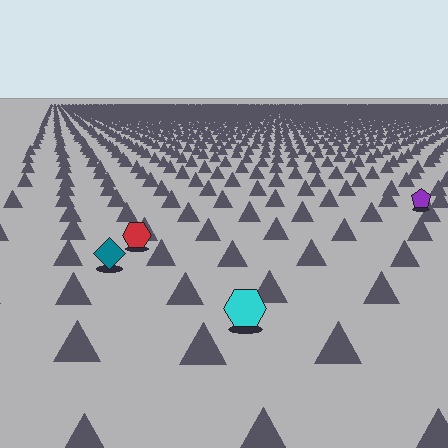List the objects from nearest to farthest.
From nearest to farthest: the cyan hexagon, the teal diamond, the red hexagon, the purple pentagon.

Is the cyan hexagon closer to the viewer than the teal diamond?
Yes. The cyan hexagon is closer — you can tell from the texture gradient: the ground texture is coarser near it.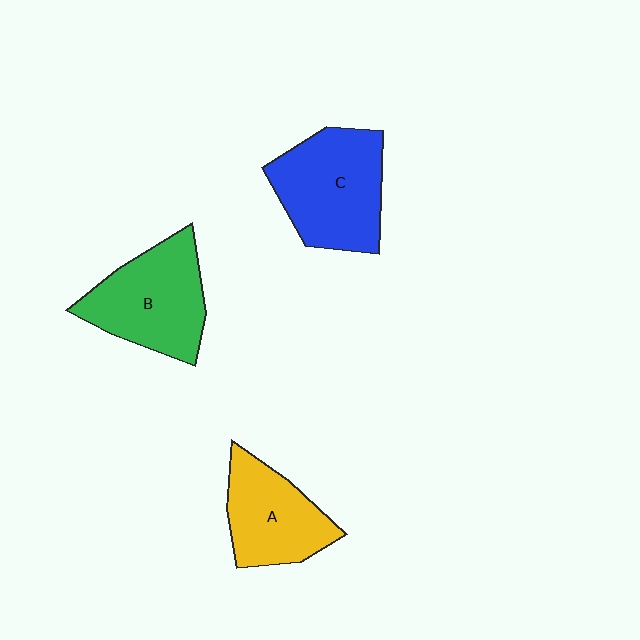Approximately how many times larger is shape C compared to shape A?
Approximately 1.3 times.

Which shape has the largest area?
Shape C (blue).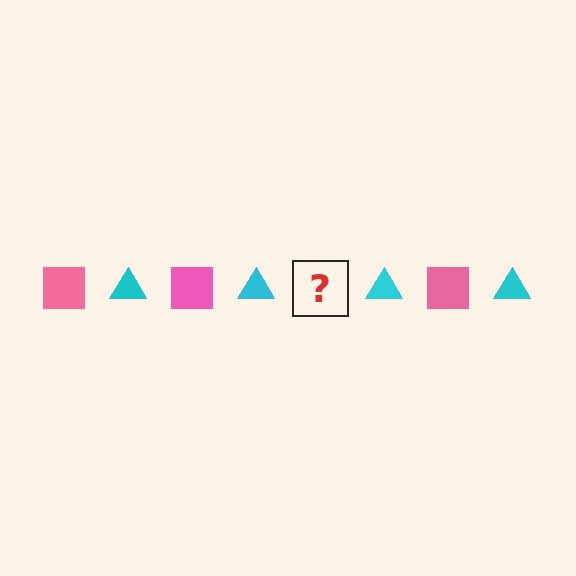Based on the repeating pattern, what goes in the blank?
The blank should be a pink square.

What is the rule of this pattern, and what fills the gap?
The rule is that the pattern alternates between pink square and cyan triangle. The gap should be filled with a pink square.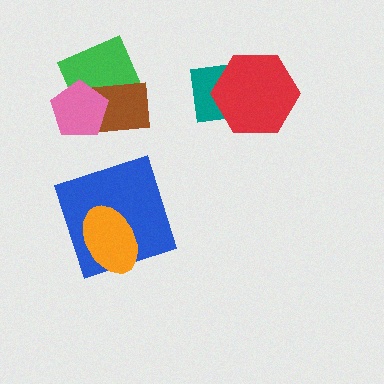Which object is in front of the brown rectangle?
The pink pentagon is in front of the brown rectangle.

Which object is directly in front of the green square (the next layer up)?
The brown rectangle is directly in front of the green square.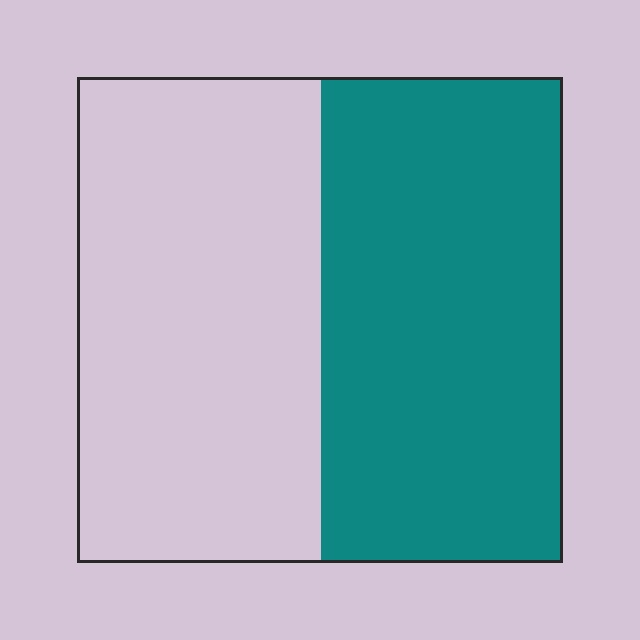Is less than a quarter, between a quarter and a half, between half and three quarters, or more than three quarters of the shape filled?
Between a quarter and a half.